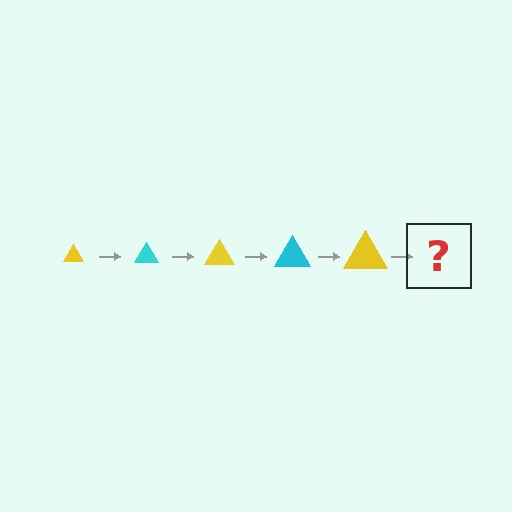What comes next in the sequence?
The next element should be a cyan triangle, larger than the previous one.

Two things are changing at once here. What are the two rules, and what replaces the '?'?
The two rules are that the triangle grows larger each step and the color cycles through yellow and cyan. The '?' should be a cyan triangle, larger than the previous one.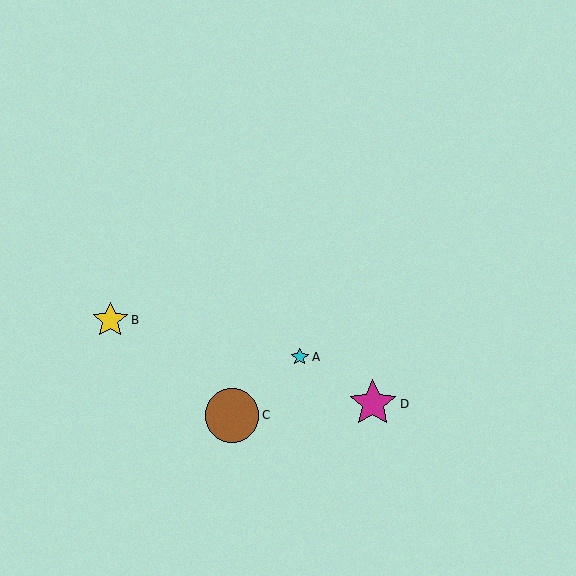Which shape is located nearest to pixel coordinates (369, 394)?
The magenta star (labeled D) at (373, 404) is nearest to that location.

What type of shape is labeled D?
Shape D is a magenta star.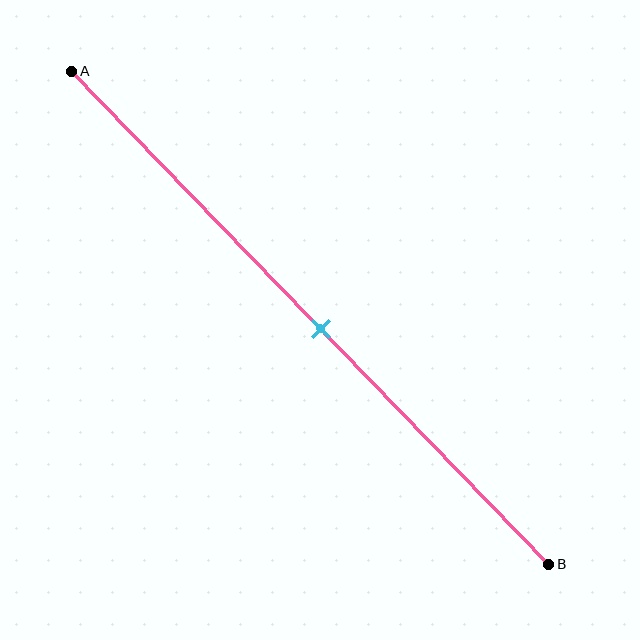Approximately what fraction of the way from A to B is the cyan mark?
The cyan mark is approximately 50% of the way from A to B.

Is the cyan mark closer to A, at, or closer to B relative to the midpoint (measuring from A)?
The cyan mark is approximately at the midpoint of segment AB.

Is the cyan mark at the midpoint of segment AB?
Yes, the mark is approximately at the midpoint.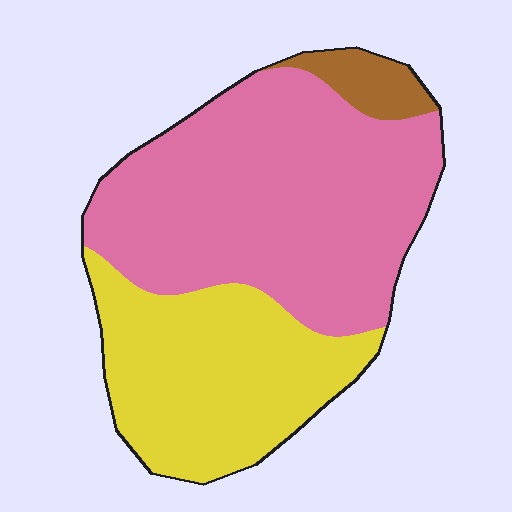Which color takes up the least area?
Brown, at roughly 5%.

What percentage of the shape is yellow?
Yellow takes up between a third and a half of the shape.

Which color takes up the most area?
Pink, at roughly 60%.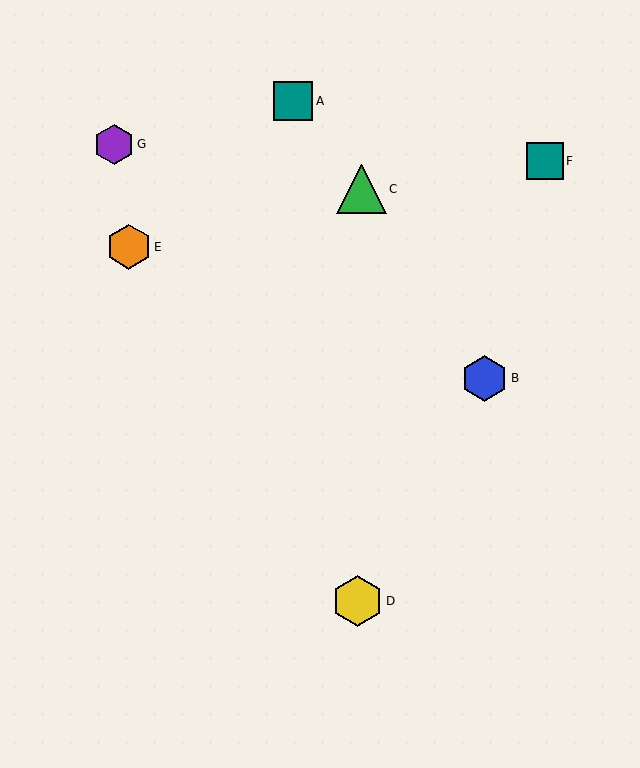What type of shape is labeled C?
Shape C is a green triangle.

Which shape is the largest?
The yellow hexagon (labeled D) is the largest.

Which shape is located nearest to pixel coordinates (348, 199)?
The green triangle (labeled C) at (361, 189) is nearest to that location.